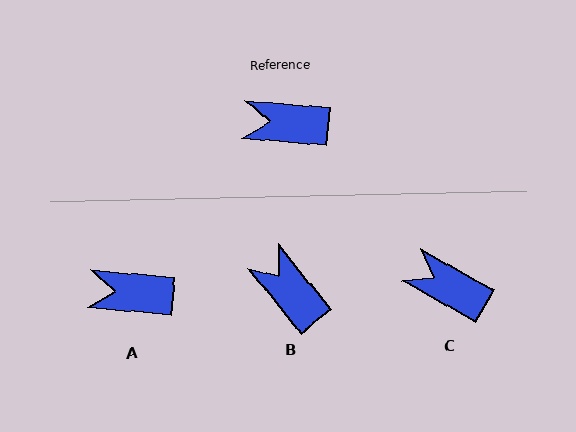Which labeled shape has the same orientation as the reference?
A.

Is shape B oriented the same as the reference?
No, it is off by about 46 degrees.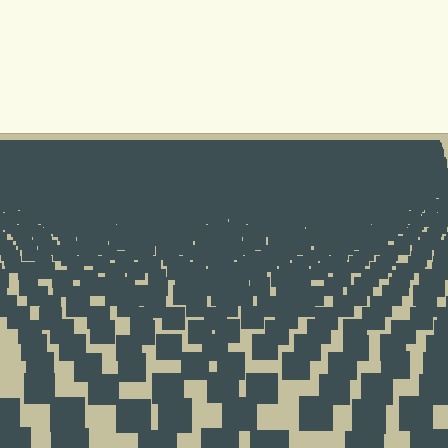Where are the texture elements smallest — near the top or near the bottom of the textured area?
Near the top.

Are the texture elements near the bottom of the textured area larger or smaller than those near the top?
Larger. Near the bottom, elements are closer to the viewer and appear at a bigger on-screen size.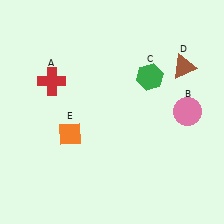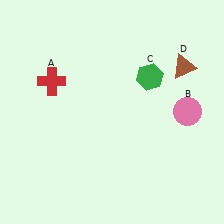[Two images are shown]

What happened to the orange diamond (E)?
The orange diamond (E) was removed in Image 2. It was in the bottom-left area of Image 1.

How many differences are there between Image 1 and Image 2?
There is 1 difference between the two images.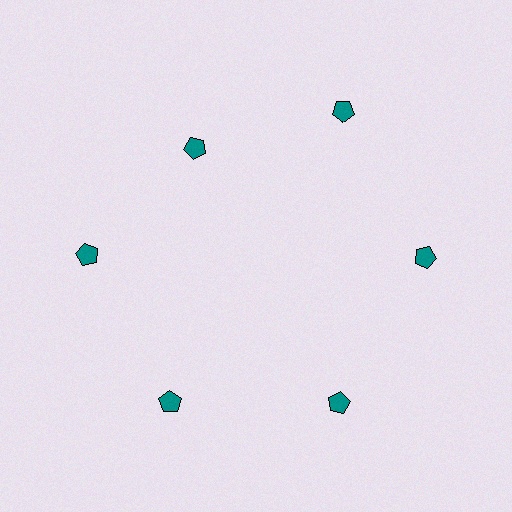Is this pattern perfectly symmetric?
No. The 6 teal pentagons are arranged in a ring, but one element near the 11 o'clock position is pulled inward toward the center, breaking the 6-fold rotational symmetry.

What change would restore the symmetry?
The symmetry would be restored by moving it outward, back onto the ring so that all 6 pentagons sit at equal angles and equal distance from the center.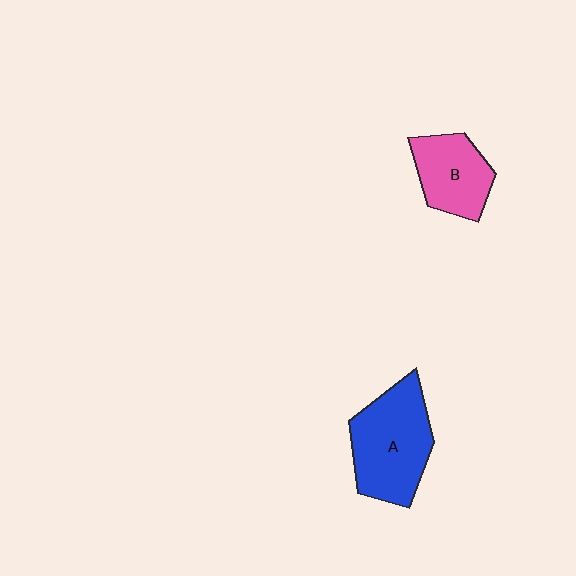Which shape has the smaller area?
Shape B (pink).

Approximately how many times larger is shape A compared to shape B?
Approximately 1.5 times.